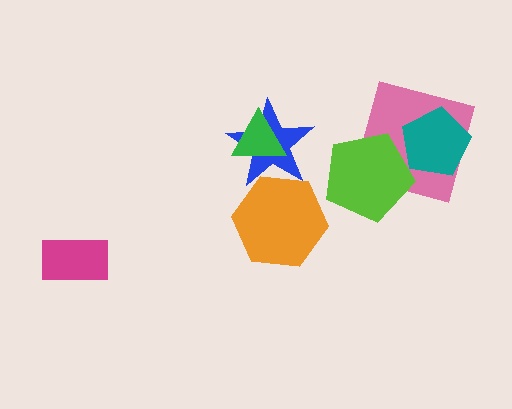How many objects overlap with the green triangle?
1 object overlaps with the green triangle.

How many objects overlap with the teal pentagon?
2 objects overlap with the teal pentagon.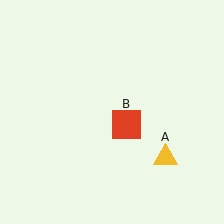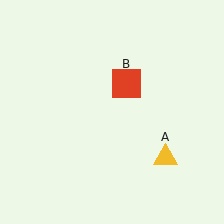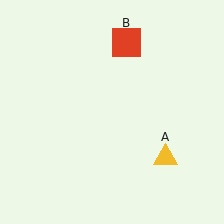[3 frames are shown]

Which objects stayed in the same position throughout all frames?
Yellow triangle (object A) remained stationary.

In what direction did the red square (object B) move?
The red square (object B) moved up.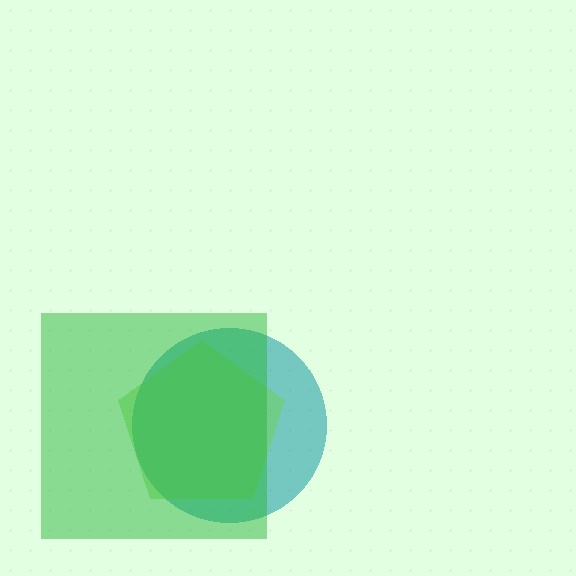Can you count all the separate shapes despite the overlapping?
Yes, there are 3 separate shapes.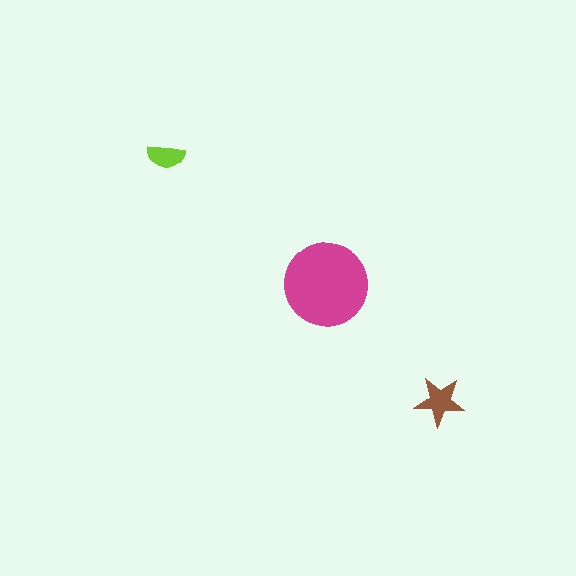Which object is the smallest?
The lime semicircle.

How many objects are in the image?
There are 3 objects in the image.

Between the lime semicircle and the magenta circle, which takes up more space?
The magenta circle.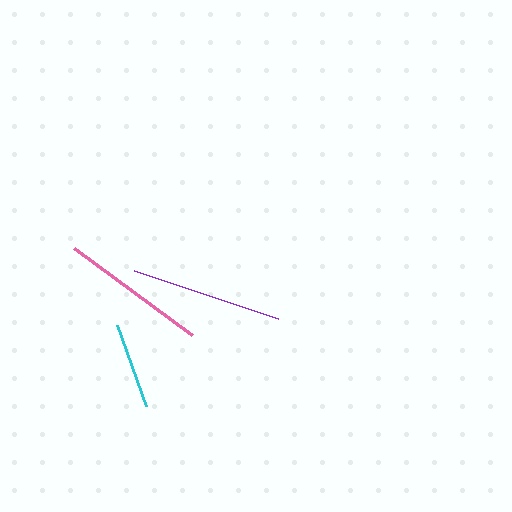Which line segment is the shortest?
The cyan line is the shortest at approximately 86 pixels.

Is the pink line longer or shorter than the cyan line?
The pink line is longer than the cyan line.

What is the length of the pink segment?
The pink segment is approximately 147 pixels long.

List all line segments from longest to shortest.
From longest to shortest: purple, pink, cyan.